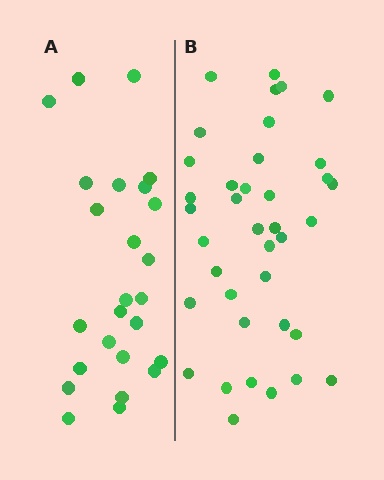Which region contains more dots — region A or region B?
Region B (the right region) has more dots.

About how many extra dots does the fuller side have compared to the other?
Region B has approximately 15 more dots than region A.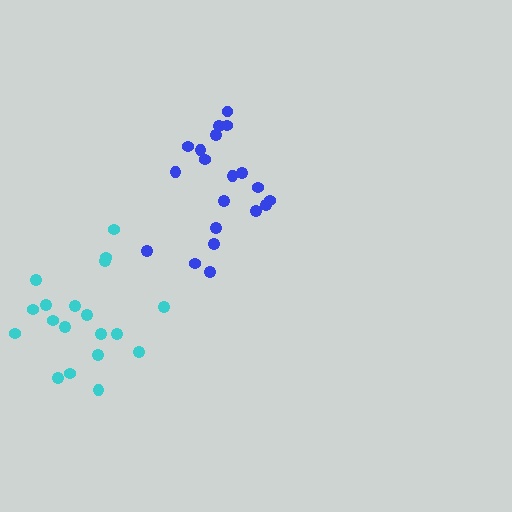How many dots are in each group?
Group 1: 19 dots, Group 2: 20 dots (39 total).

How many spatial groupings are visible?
There are 2 spatial groupings.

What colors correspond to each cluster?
The clusters are colored: cyan, blue.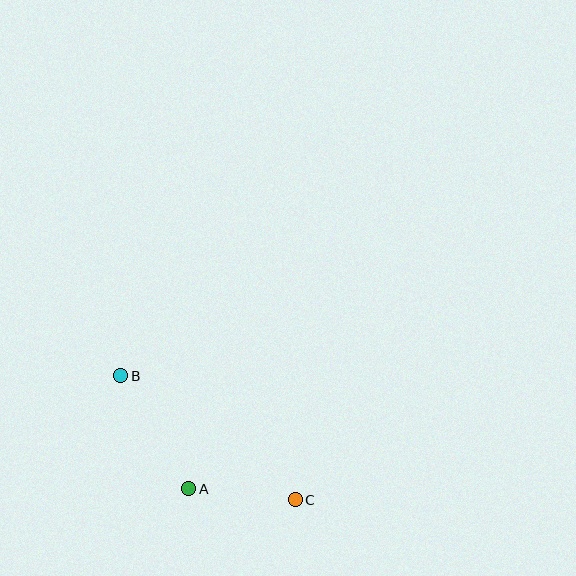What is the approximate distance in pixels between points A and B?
The distance between A and B is approximately 132 pixels.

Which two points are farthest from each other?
Points B and C are farthest from each other.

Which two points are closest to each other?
Points A and C are closest to each other.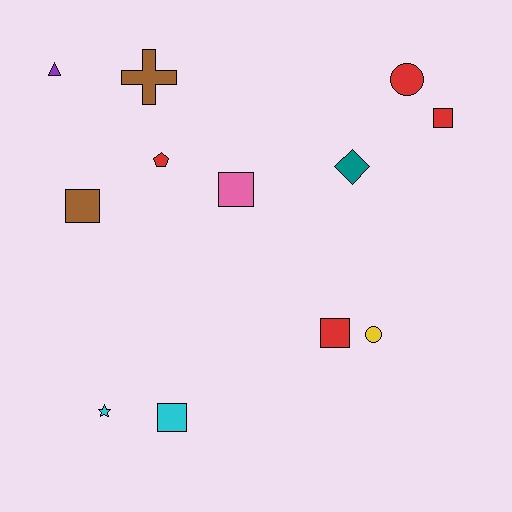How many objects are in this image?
There are 12 objects.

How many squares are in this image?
There are 5 squares.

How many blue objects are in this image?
There are no blue objects.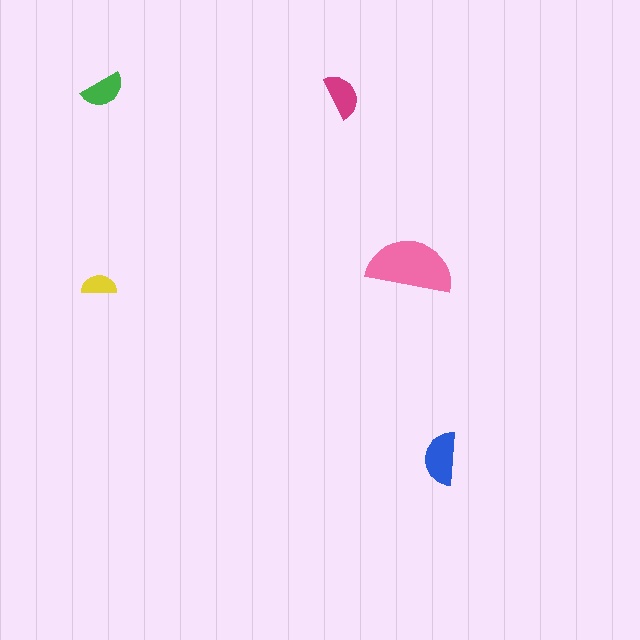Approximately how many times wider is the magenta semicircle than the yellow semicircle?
About 1.5 times wider.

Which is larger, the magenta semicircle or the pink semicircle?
The pink one.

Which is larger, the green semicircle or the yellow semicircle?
The green one.